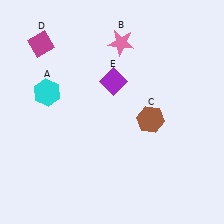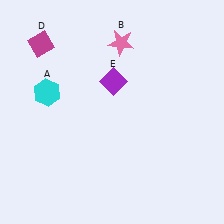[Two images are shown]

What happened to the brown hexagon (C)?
The brown hexagon (C) was removed in Image 2. It was in the bottom-right area of Image 1.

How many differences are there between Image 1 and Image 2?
There is 1 difference between the two images.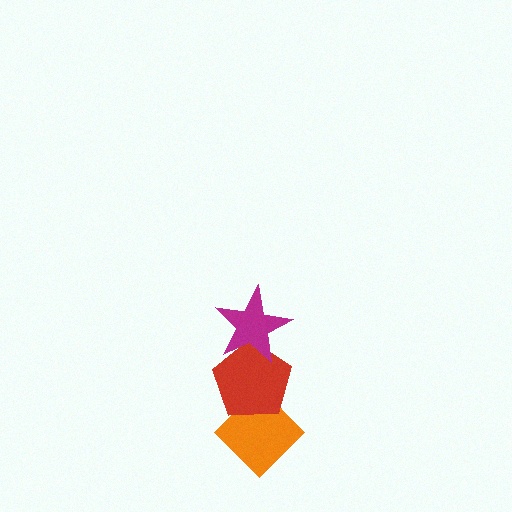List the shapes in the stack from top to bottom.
From top to bottom: the magenta star, the red pentagon, the orange diamond.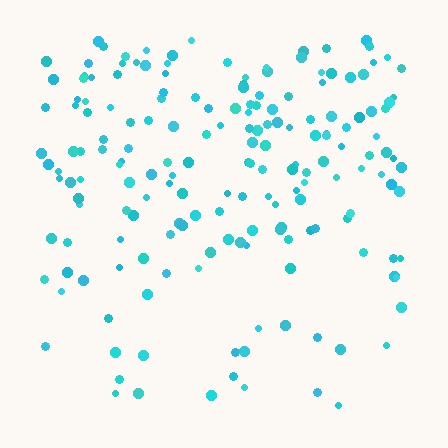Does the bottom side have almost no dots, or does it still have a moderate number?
Still a moderate number, just noticeably fewer than the top.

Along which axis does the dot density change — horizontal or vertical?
Vertical.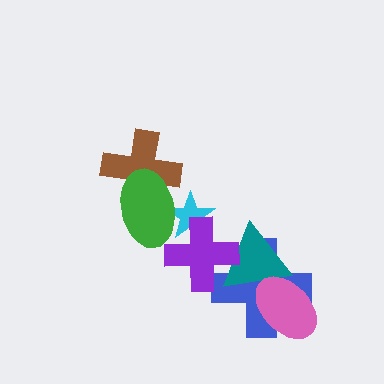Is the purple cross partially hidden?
No, no other shape covers it.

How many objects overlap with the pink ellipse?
2 objects overlap with the pink ellipse.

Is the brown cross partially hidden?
Yes, it is partially covered by another shape.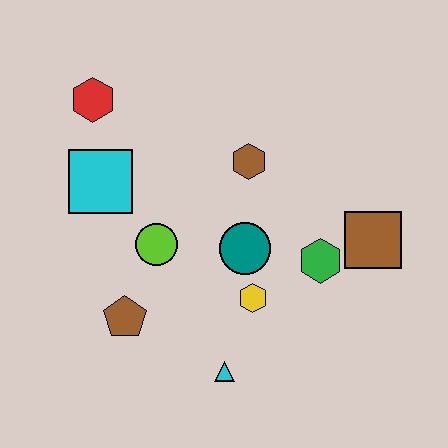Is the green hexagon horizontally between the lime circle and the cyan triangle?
No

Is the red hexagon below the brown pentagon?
No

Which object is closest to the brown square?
The green hexagon is closest to the brown square.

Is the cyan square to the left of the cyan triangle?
Yes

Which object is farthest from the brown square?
The red hexagon is farthest from the brown square.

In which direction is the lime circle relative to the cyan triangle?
The lime circle is above the cyan triangle.